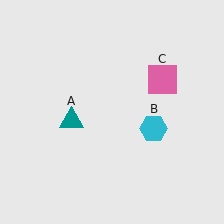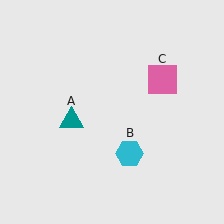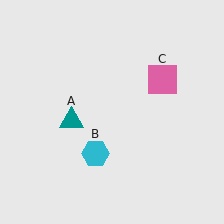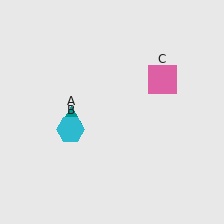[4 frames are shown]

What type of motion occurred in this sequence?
The cyan hexagon (object B) rotated clockwise around the center of the scene.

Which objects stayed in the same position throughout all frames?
Teal triangle (object A) and pink square (object C) remained stationary.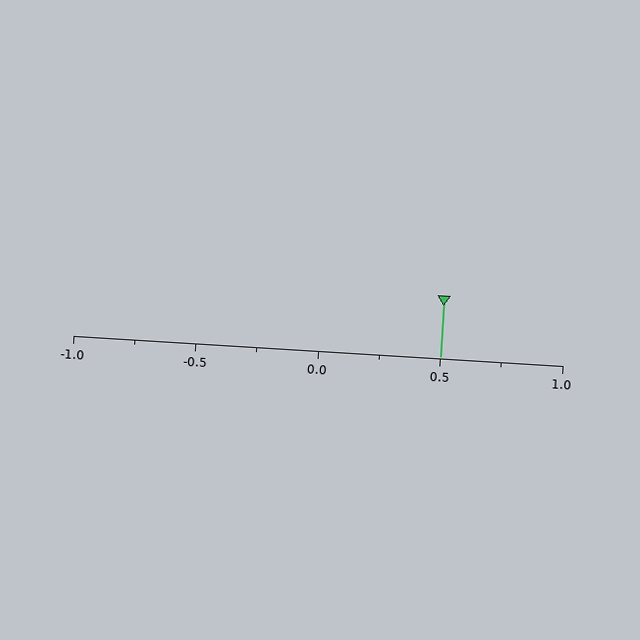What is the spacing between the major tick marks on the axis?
The major ticks are spaced 0.5 apart.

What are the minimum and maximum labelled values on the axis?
The axis runs from -1.0 to 1.0.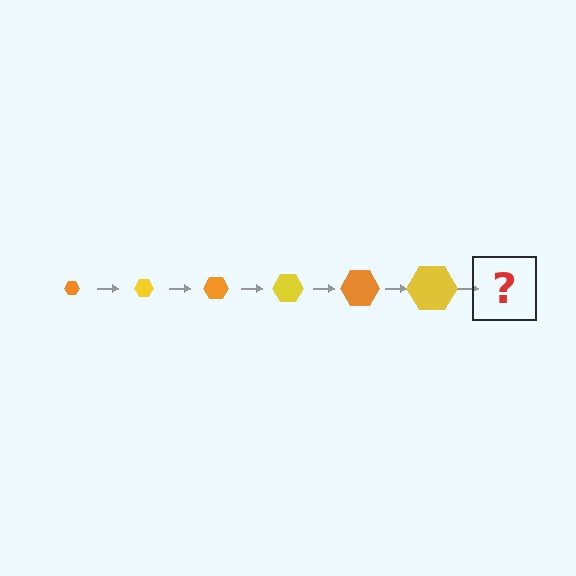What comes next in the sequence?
The next element should be an orange hexagon, larger than the previous one.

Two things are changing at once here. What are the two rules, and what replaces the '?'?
The two rules are that the hexagon grows larger each step and the color cycles through orange and yellow. The '?' should be an orange hexagon, larger than the previous one.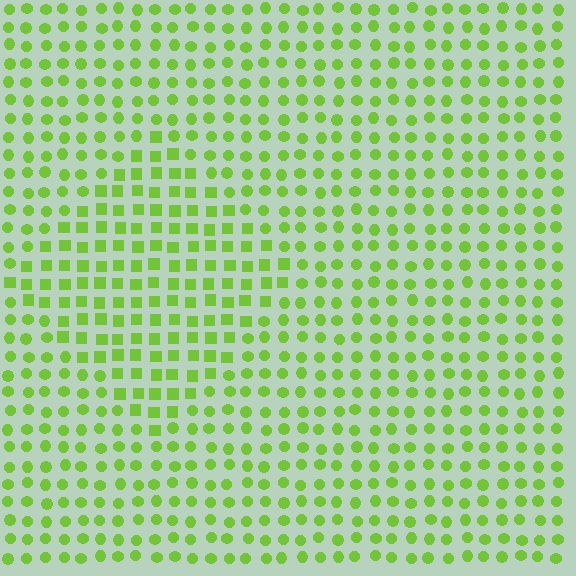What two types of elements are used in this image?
The image uses squares inside the diamond region and circles outside it.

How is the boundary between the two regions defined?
The boundary is defined by a change in element shape: squares inside vs. circles outside. All elements share the same color and spacing.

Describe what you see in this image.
The image is filled with small lime elements arranged in a uniform grid. A diamond-shaped region contains squares, while the surrounding area contains circles. The boundary is defined purely by the change in element shape.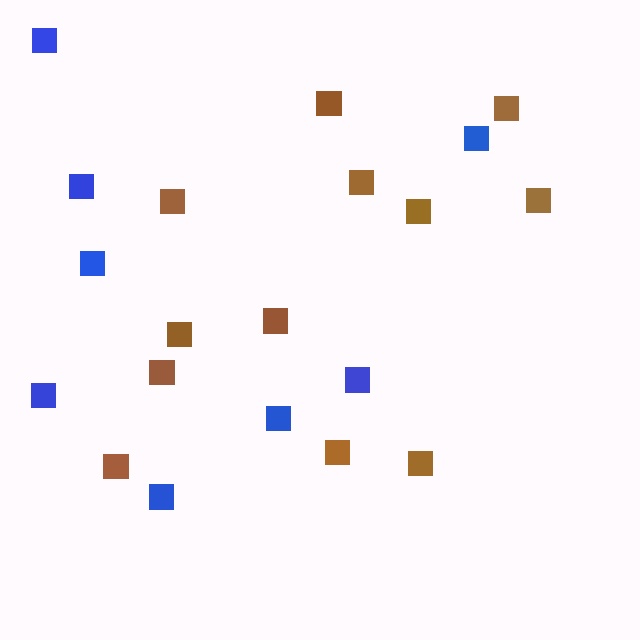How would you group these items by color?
There are 2 groups: one group of brown squares (12) and one group of blue squares (8).